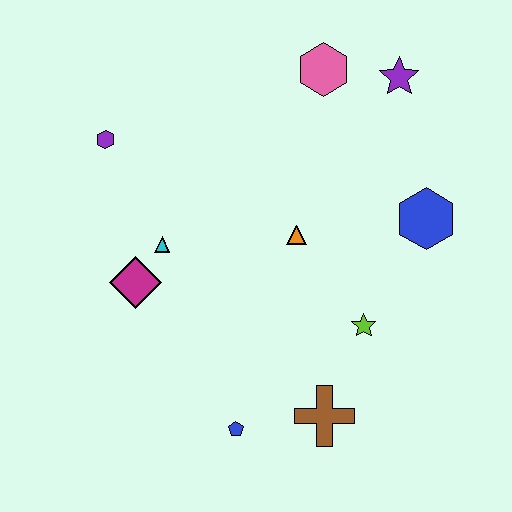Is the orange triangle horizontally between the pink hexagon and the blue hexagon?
No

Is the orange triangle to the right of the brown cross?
No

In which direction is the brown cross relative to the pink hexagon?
The brown cross is below the pink hexagon.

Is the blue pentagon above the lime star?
No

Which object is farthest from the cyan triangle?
The purple star is farthest from the cyan triangle.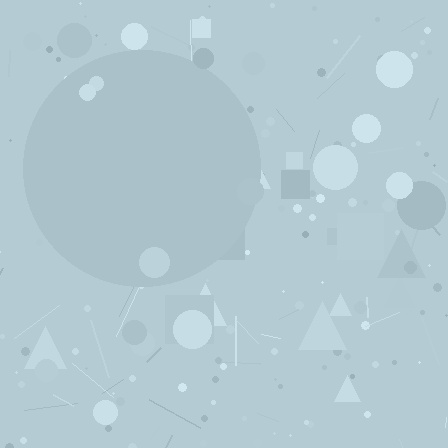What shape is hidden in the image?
A circle is hidden in the image.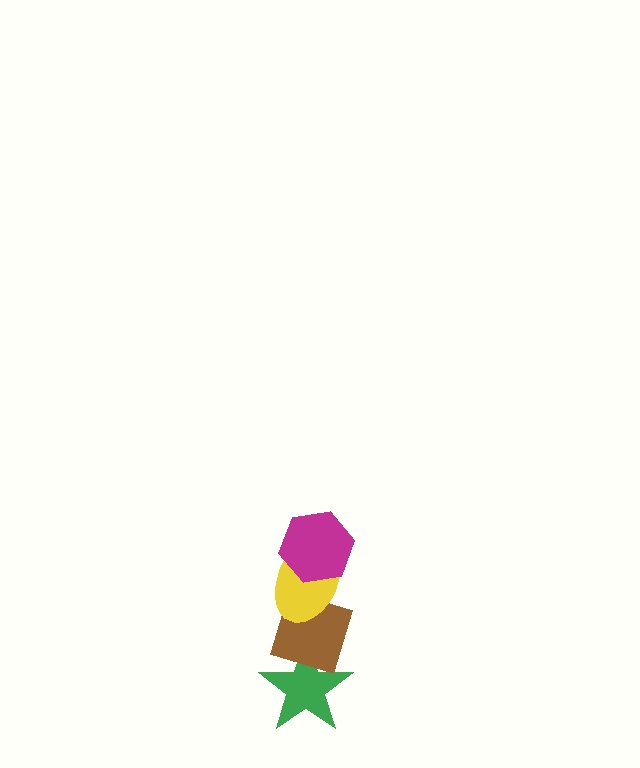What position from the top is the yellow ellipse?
The yellow ellipse is 2nd from the top.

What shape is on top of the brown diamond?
The yellow ellipse is on top of the brown diamond.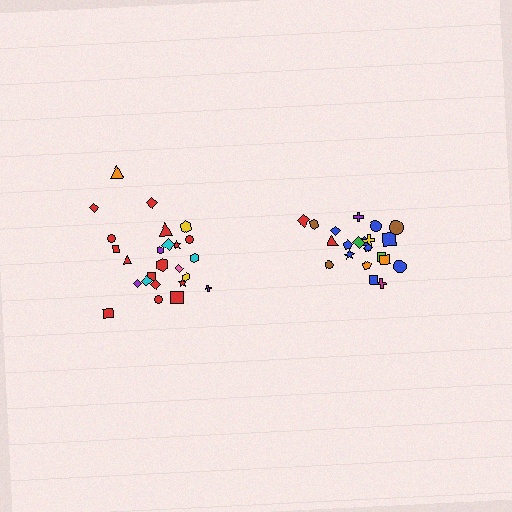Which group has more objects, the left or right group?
The left group.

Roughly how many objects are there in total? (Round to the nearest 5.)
Roughly 45 objects in total.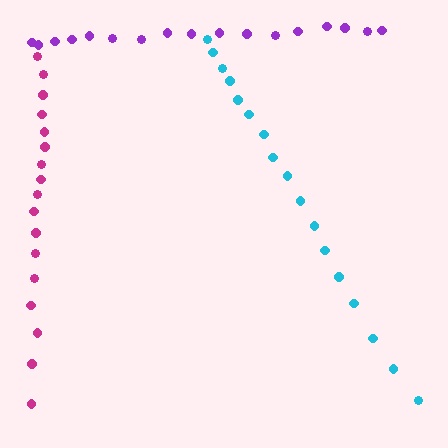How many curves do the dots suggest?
There are 3 distinct paths.